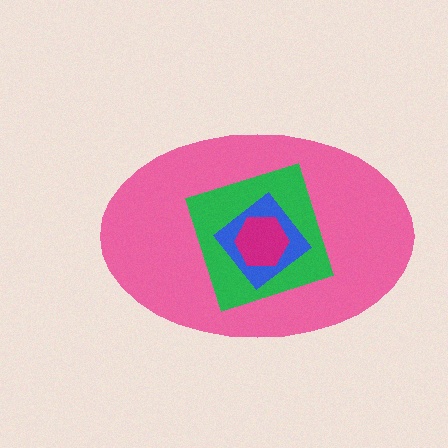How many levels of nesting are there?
4.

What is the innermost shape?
The magenta hexagon.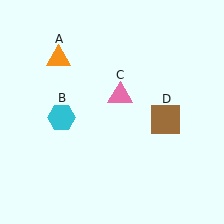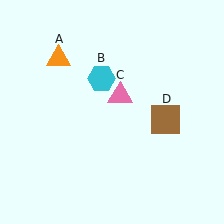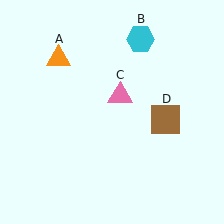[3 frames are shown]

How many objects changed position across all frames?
1 object changed position: cyan hexagon (object B).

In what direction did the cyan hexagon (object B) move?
The cyan hexagon (object B) moved up and to the right.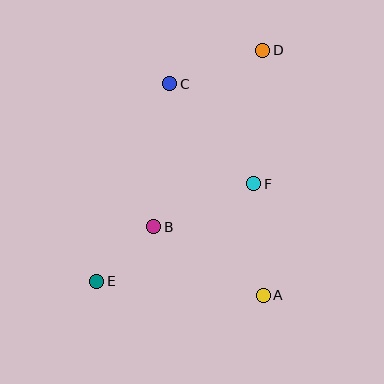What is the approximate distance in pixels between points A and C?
The distance between A and C is approximately 231 pixels.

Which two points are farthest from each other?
Points D and E are farthest from each other.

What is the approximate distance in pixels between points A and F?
The distance between A and F is approximately 112 pixels.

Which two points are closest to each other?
Points B and E are closest to each other.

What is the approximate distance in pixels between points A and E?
The distance between A and E is approximately 167 pixels.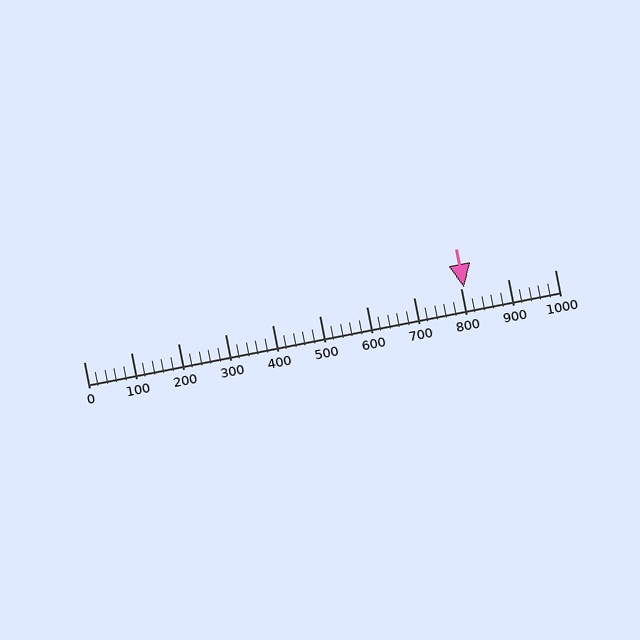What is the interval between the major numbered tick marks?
The major tick marks are spaced 100 units apart.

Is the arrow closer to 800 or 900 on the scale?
The arrow is closer to 800.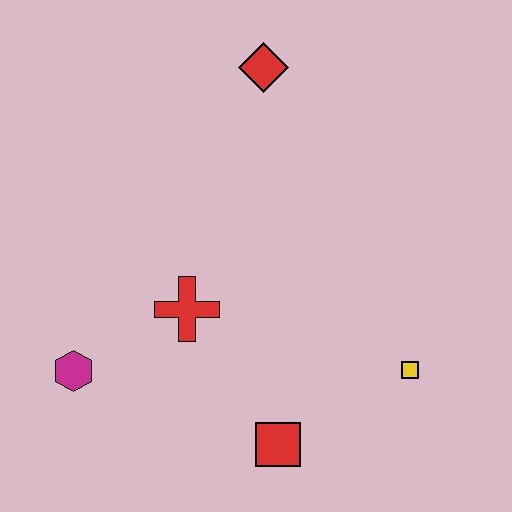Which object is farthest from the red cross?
The red diamond is farthest from the red cross.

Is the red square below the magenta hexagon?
Yes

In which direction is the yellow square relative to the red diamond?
The yellow square is below the red diamond.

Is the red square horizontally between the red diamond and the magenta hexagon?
No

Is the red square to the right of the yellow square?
No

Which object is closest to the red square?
The yellow square is closest to the red square.